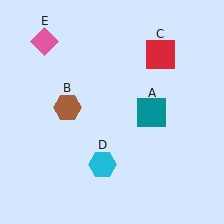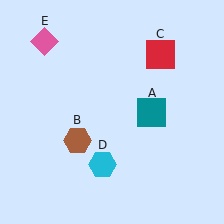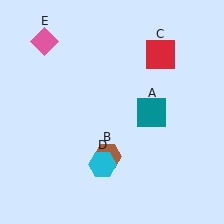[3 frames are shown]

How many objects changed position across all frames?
1 object changed position: brown hexagon (object B).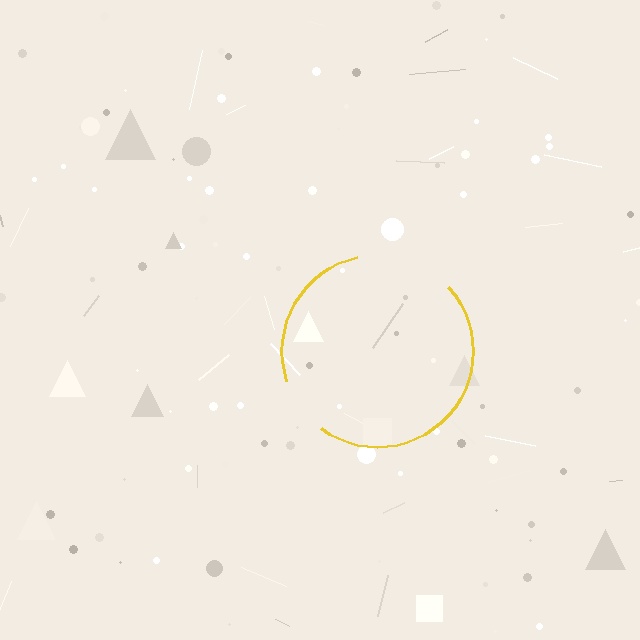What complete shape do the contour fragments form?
The contour fragments form a circle.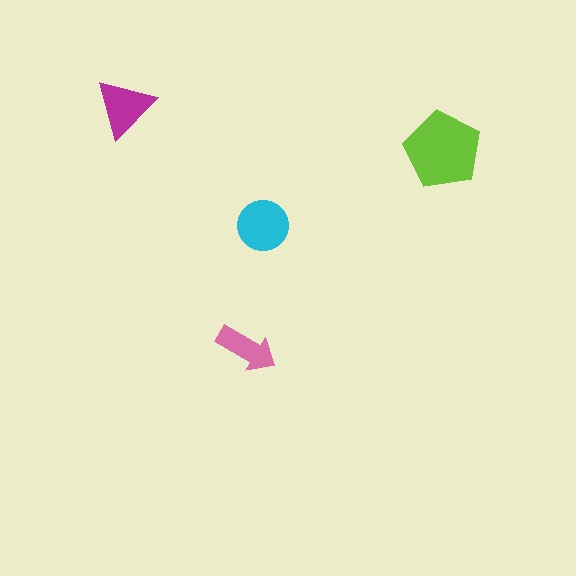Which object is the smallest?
The pink arrow.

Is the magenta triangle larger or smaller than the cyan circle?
Smaller.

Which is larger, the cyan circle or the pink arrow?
The cyan circle.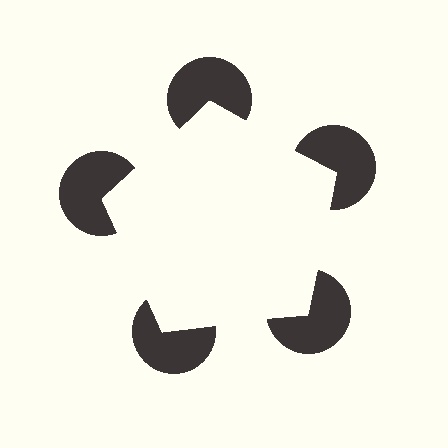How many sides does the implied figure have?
5 sides.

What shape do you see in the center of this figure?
An illusory pentagon — its edges are inferred from the aligned wedge cuts in the pac-man discs, not physically drawn.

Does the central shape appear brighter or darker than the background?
It typically appears slightly brighter than the background, even though no actual brightness change is drawn.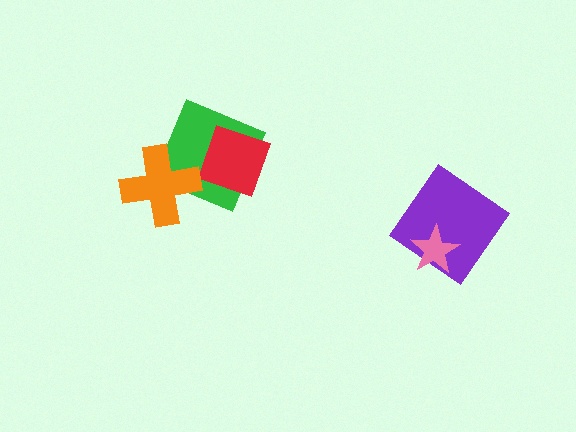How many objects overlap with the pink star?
1 object overlaps with the pink star.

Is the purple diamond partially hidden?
Yes, it is partially covered by another shape.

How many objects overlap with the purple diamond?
1 object overlaps with the purple diamond.